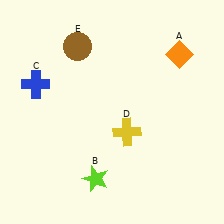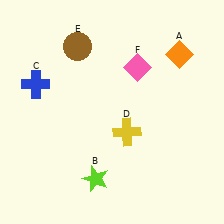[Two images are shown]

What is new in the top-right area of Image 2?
A pink diamond (F) was added in the top-right area of Image 2.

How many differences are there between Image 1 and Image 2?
There is 1 difference between the two images.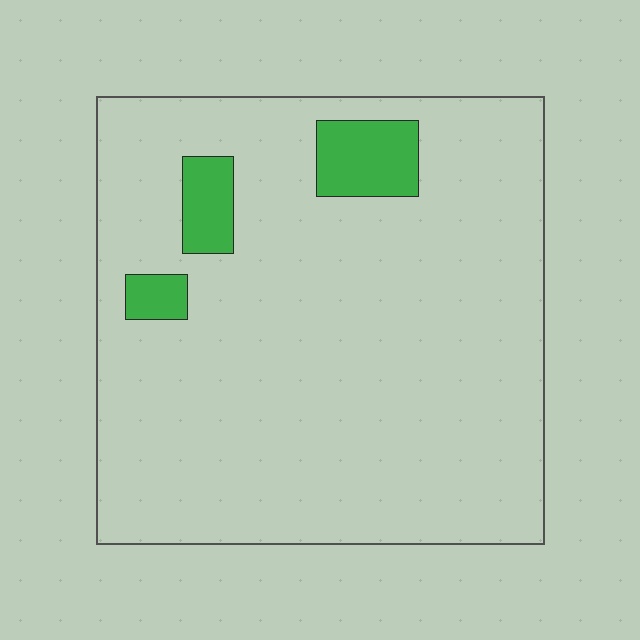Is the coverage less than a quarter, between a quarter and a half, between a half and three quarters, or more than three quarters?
Less than a quarter.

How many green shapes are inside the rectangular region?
3.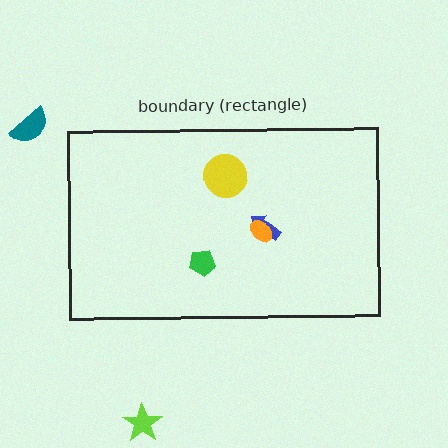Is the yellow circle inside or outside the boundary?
Inside.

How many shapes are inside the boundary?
4 inside, 2 outside.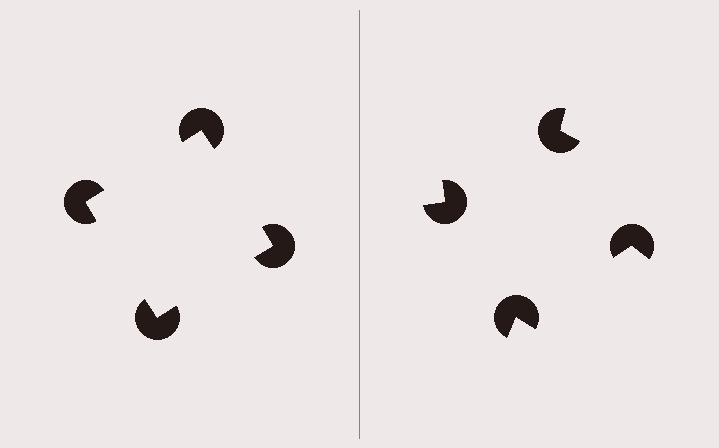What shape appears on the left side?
An illusory square.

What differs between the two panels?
The pac-man discs are positioned identically on both sides; only the wedge orientations differ. On the left they align to a square; on the right they are misaligned.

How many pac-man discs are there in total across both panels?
8 — 4 on each side.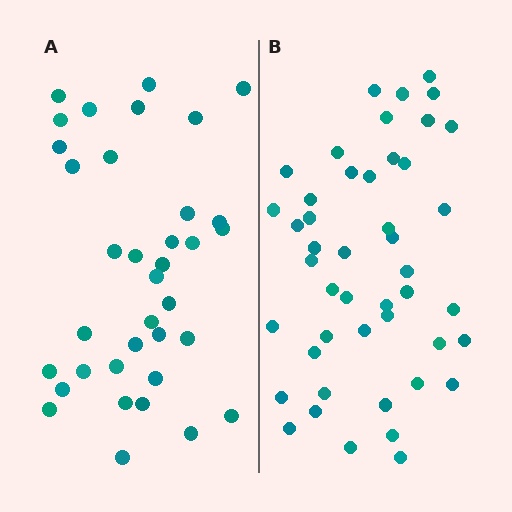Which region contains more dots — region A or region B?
Region B (the right region) has more dots.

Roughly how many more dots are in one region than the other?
Region B has roughly 10 or so more dots than region A.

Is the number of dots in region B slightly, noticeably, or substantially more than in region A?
Region B has noticeably more, but not dramatically so. The ratio is roughly 1.3 to 1.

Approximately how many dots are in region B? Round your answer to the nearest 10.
About 50 dots. (The exact count is 46, which rounds to 50.)